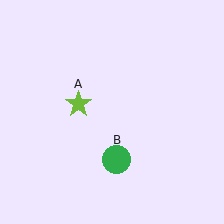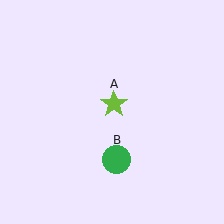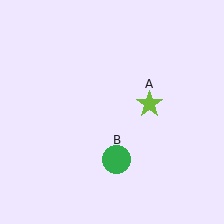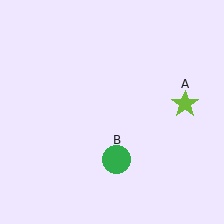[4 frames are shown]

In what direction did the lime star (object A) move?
The lime star (object A) moved right.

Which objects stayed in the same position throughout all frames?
Green circle (object B) remained stationary.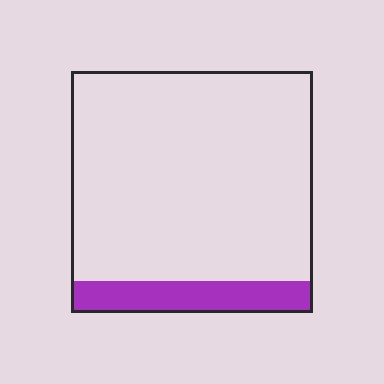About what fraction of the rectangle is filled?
About one eighth (1/8).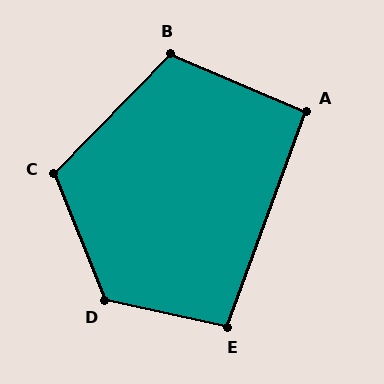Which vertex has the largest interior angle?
D, at approximately 124 degrees.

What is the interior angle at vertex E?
Approximately 98 degrees (obtuse).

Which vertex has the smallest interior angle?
A, at approximately 93 degrees.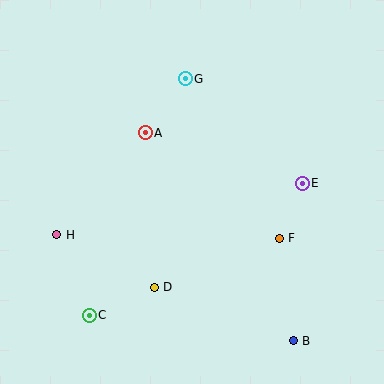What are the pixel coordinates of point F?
Point F is at (279, 238).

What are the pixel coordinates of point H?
Point H is at (57, 235).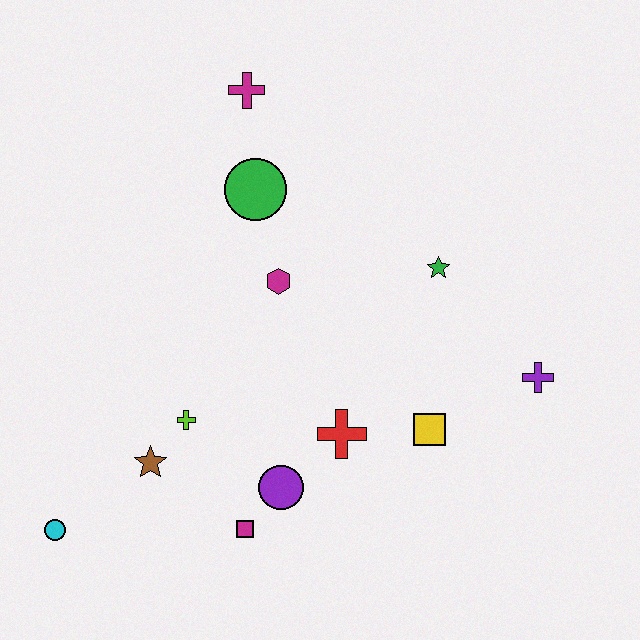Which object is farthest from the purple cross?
The cyan circle is farthest from the purple cross.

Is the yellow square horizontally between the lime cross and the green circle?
No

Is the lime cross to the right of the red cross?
No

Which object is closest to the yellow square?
The red cross is closest to the yellow square.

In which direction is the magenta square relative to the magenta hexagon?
The magenta square is below the magenta hexagon.